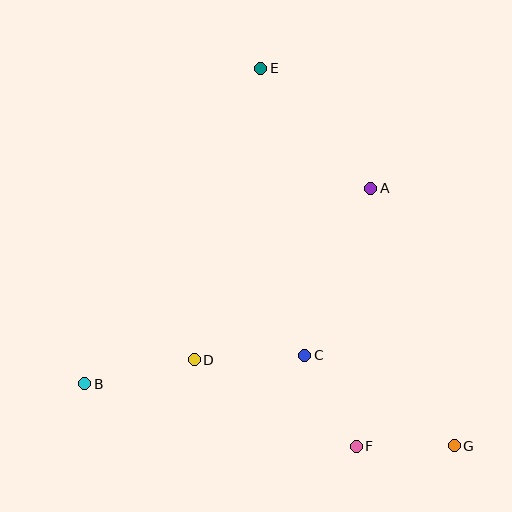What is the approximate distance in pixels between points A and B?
The distance between A and B is approximately 347 pixels.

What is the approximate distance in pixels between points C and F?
The distance between C and F is approximately 105 pixels.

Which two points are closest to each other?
Points F and G are closest to each other.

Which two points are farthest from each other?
Points E and G are farthest from each other.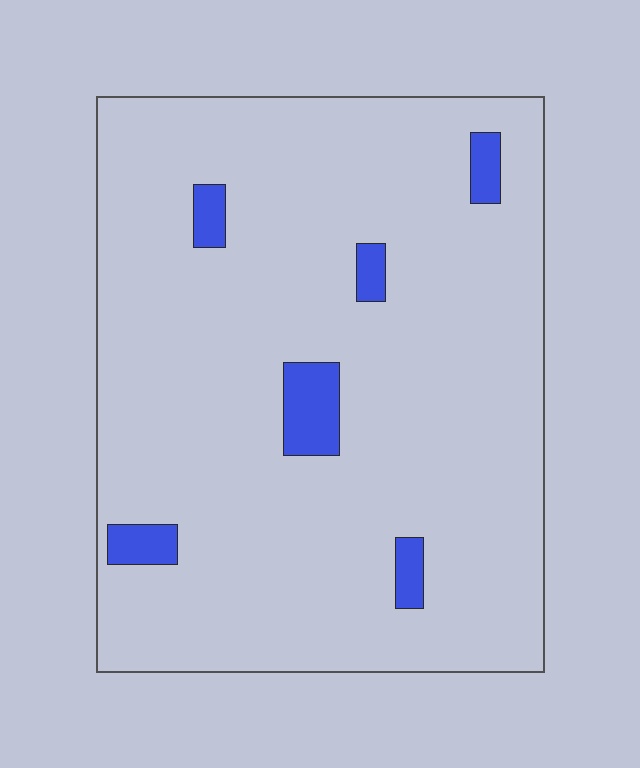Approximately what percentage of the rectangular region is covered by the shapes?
Approximately 5%.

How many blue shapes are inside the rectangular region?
6.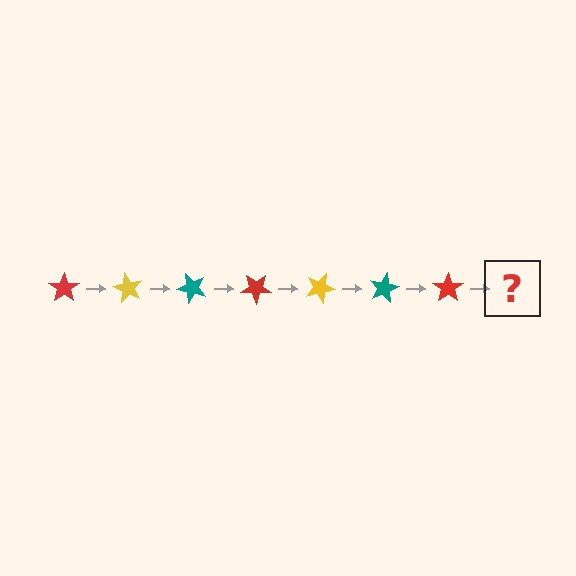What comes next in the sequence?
The next element should be a yellow star, rotated 420 degrees from the start.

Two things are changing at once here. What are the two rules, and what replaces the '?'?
The two rules are that it rotates 60 degrees each step and the color cycles through red, yellow, and teal. The '?' should be a yellow star, rotated 420 degrees from the start.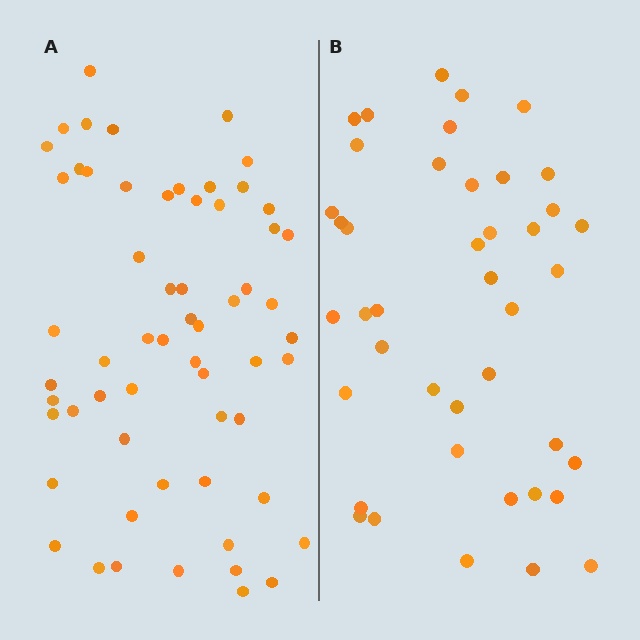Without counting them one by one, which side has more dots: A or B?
Region A (the left region) has more dots.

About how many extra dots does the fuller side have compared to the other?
Region A has approximately 20 more dots than region B.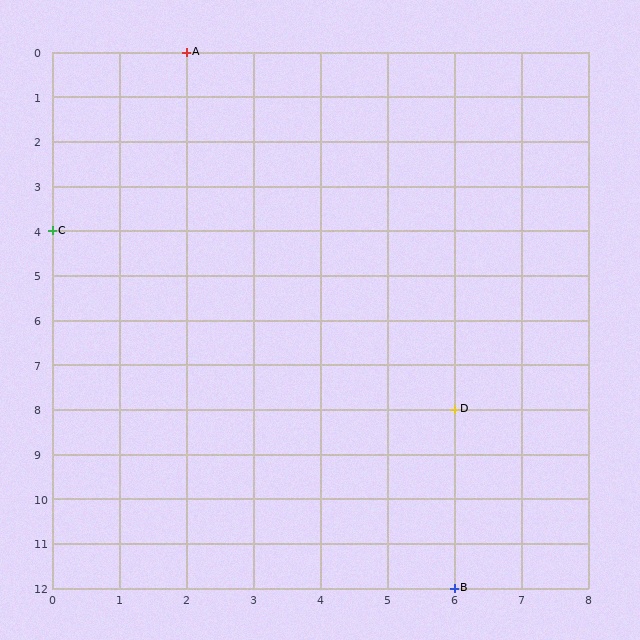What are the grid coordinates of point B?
Point B is at grid coordinates (6, 12).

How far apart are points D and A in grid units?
Points D and A are 4 columns and 8 rows apart (about 8.9 grid units diagonally).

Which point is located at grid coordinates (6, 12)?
Point B is at (6, 12).